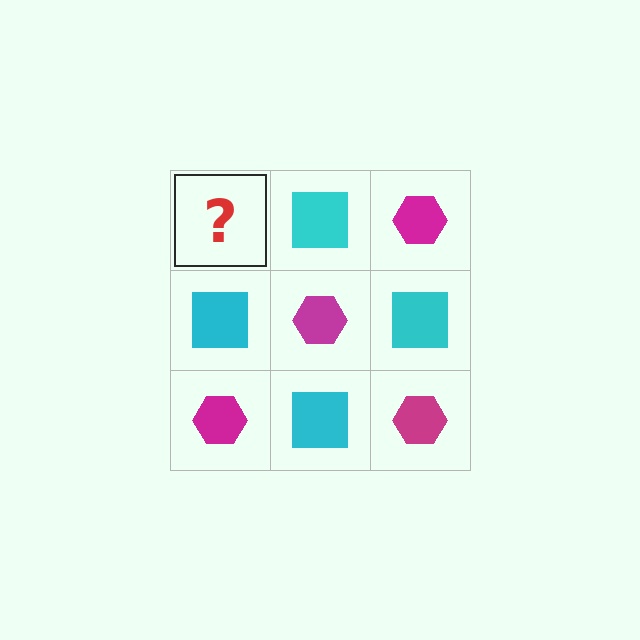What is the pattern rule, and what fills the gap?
The rule is that it alternates magenta hexagon and cyan square in a checkerboard pattern. The gap should be filled with a magenta hexagon.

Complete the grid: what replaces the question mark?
The question mark should be replaced with a magenta hexagon.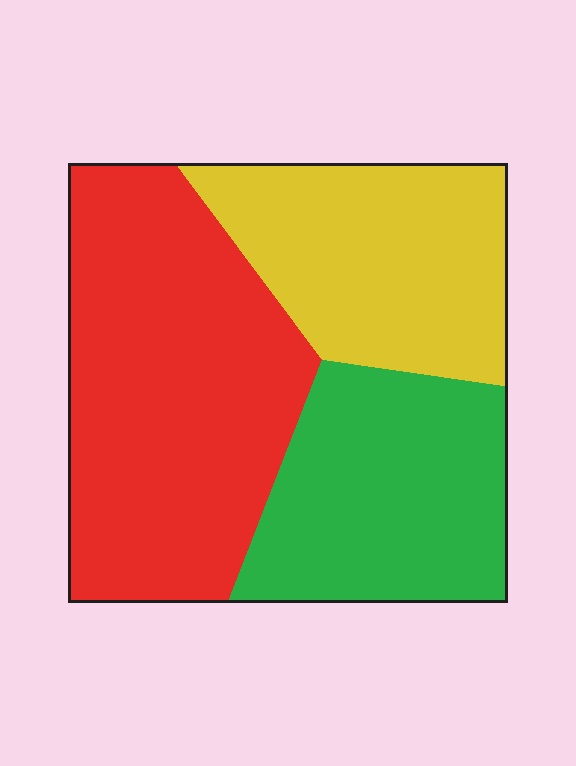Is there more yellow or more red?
Red.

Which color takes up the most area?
Red, at roughly 45%.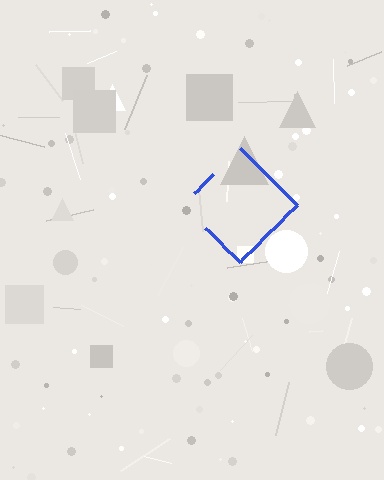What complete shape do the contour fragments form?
The contour fragments form a diamond.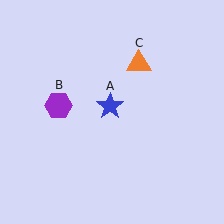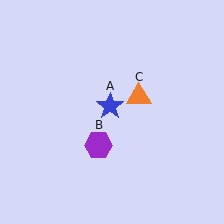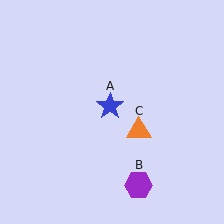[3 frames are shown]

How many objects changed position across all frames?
2 objects changed position: purple hexagon (object B), orange triangle (object C).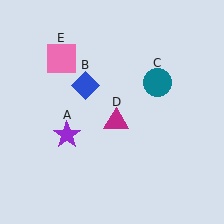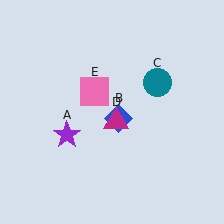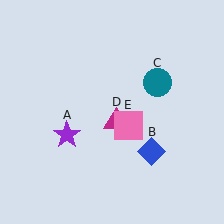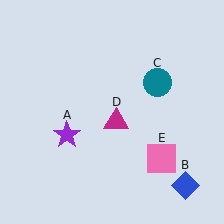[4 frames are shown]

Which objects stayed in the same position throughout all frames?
Purple star (object A) and teal circle (object C) and magenta triangle (object D) remained stationary.